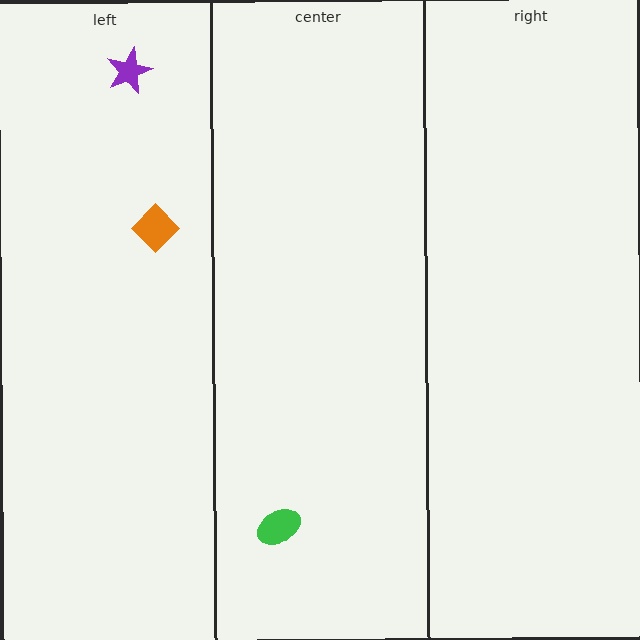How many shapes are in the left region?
2.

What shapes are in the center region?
The green ellipse.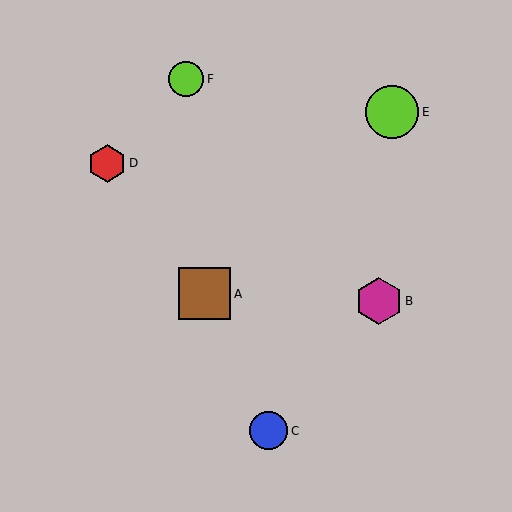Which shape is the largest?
The lime circle (labeled E) is the largest.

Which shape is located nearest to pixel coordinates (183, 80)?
The lime circle (labeled F) at (186, 79) is nearest to that location.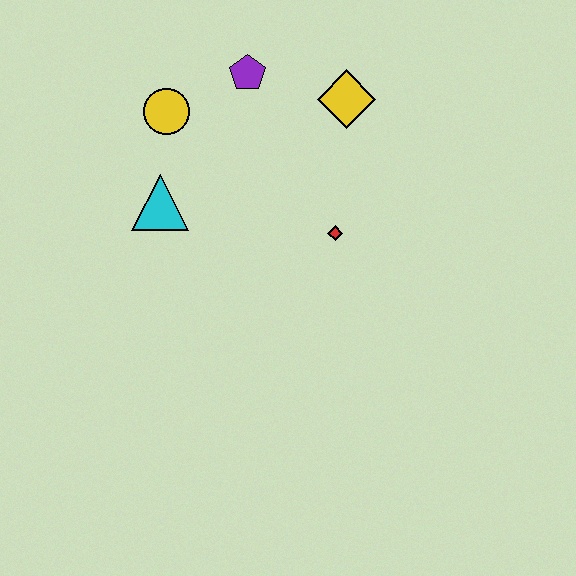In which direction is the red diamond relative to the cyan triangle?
The red diamond is to the right of the cyan triangle.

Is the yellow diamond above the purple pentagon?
No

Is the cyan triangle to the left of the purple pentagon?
Yes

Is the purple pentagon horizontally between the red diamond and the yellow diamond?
No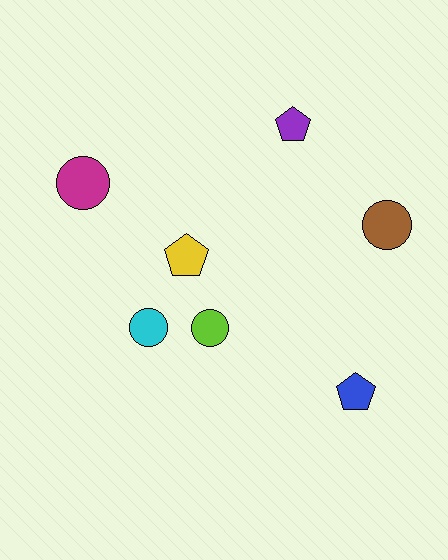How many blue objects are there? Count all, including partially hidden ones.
There is 1 blue object.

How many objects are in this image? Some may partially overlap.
There are 7 objects.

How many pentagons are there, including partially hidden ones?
There are 3 pentagons.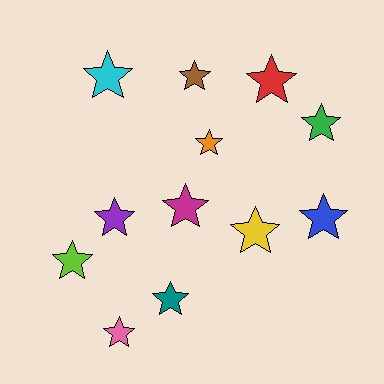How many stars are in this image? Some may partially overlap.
There are 12 stars.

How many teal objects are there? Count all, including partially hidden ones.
There is 1 teal object.